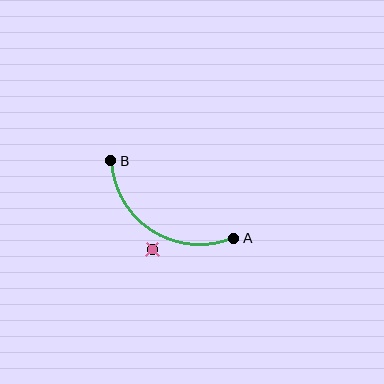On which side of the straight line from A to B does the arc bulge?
The arc bulges below the straight line connecting A and B.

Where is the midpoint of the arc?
The arc midpoint is the point on the curve farthest from the straight line joining A and B. It sits below that line.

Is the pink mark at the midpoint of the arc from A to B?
No — the pink mark does not lie on the arc at all. It sits slightly outside the curve.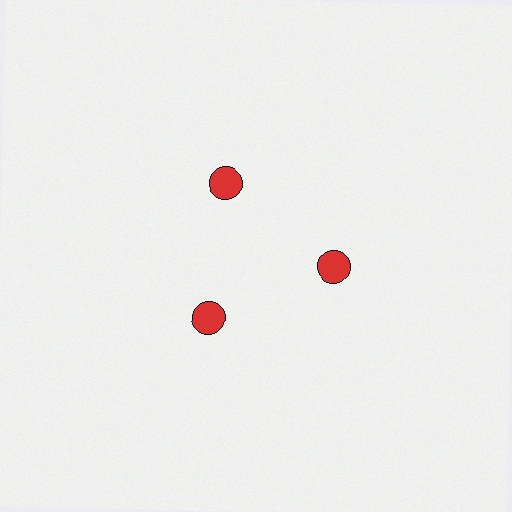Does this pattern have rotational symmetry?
Yes, this pattern has 3-fold rotational symmetry. It looks the same after rotating 120 degrees around the center.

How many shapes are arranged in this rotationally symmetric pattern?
There are 3 shapes, arranged in 3 groups of 1.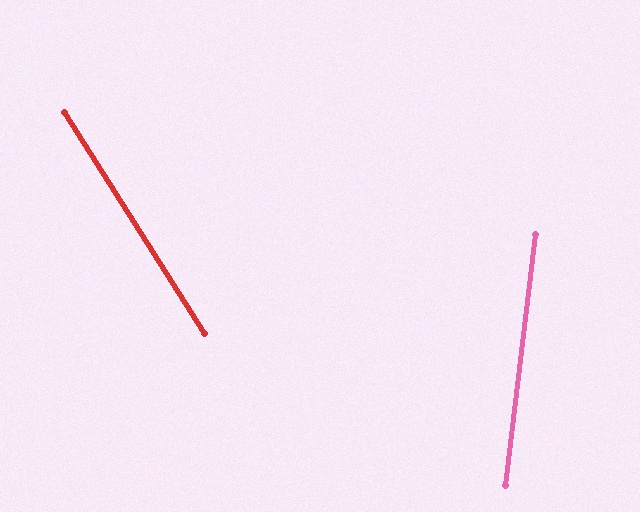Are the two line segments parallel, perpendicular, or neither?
Neither parallel nor perpendicular — they differ by about 39°.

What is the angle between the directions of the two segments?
Approximately 39 degrees.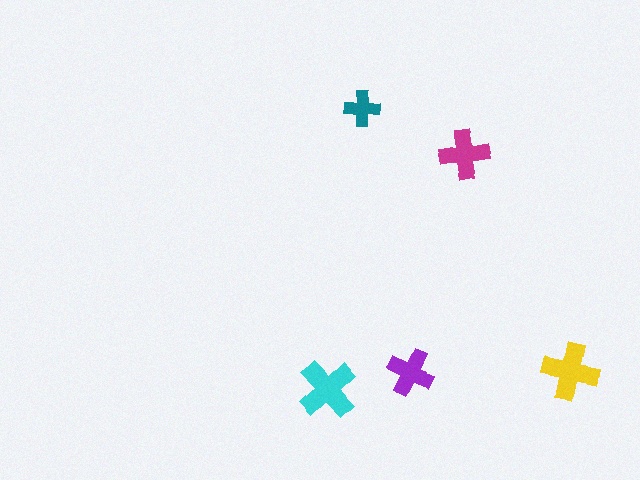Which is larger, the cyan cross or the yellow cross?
The cyan one.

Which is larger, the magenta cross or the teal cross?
The magenta one.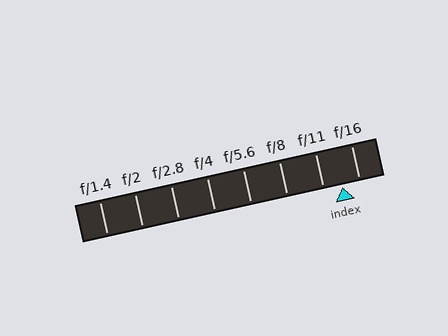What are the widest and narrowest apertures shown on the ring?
The widest aperture shown is f/1.4 and the narrowest is f/16.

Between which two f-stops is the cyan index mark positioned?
The index mark is between f/11 and f/16.